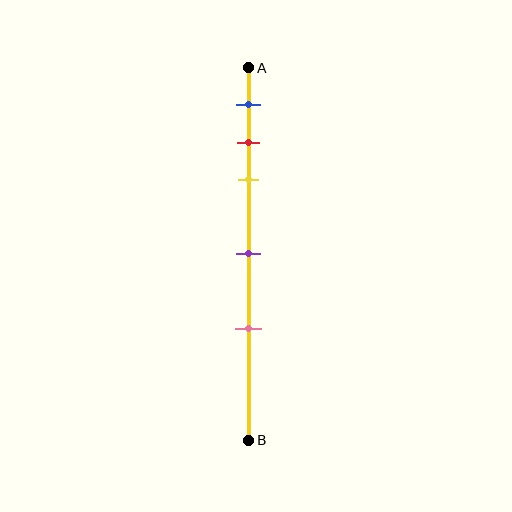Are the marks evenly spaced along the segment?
No, the marks are not evenly spaced.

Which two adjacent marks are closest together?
The red and yellow marks are the closest adjacent pair.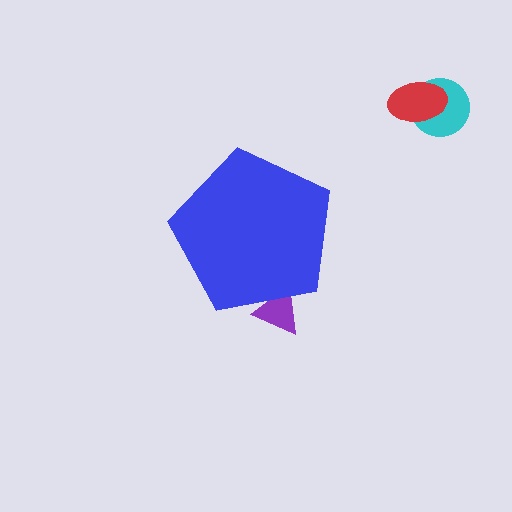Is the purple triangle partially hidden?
Yes, the purple triangle is partially hidden behind the blue pentagon.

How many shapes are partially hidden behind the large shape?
1 shape is partially hidden.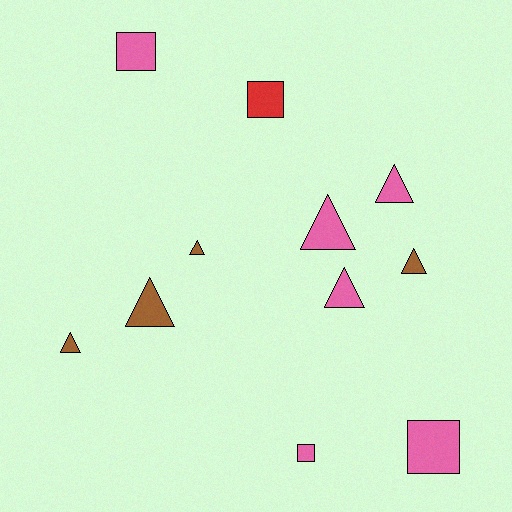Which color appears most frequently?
Pink, with 6 objects.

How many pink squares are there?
There are 3 pink squares.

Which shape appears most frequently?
Triangle, with 7 objects.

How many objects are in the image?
There are 11 objects.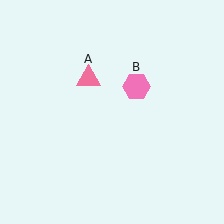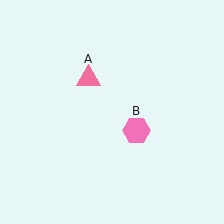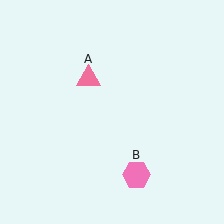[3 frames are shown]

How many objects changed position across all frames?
1 object changed position: pink hexagon (object B).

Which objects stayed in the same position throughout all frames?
Pink triangle (object A) remained stationary.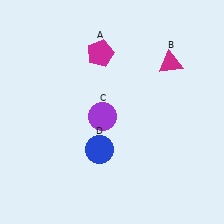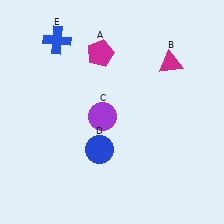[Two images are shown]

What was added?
A blue cross (E) was added in Image 2.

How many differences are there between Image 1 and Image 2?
There is 1 difference between the two images.